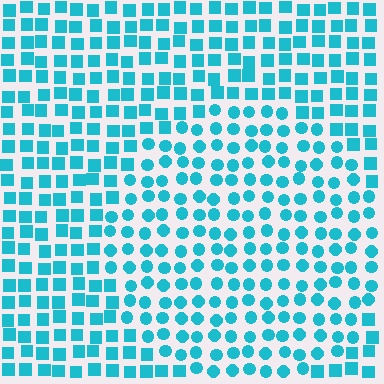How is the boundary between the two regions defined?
The boundary is defined by a change in element shape: circles inside vs. squares outside. All elements share the same color and spacing.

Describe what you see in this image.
The image is filled with small cyan elements arranged in a uniform grid. A circle-shaped region contains circles, while the surrounding area contains squares. The boundary is defined purely by the change in element shape.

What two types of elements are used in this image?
The image uses circles inside the circle region and squares outside it.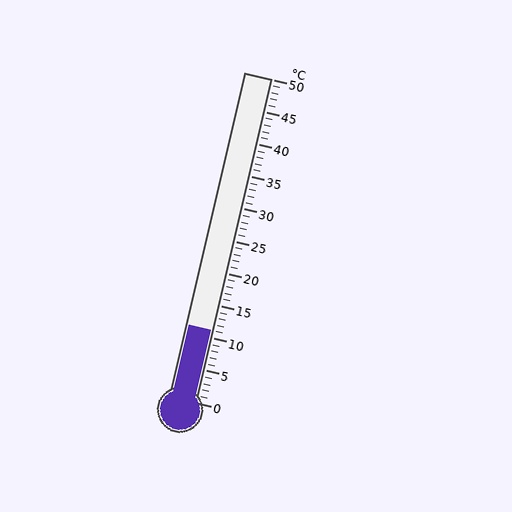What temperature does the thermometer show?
The thermometer shows approximately 11°C.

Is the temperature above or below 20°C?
The temperature is below 20°C.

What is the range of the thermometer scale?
The thermometer scale ranges from 0°C to 50°C.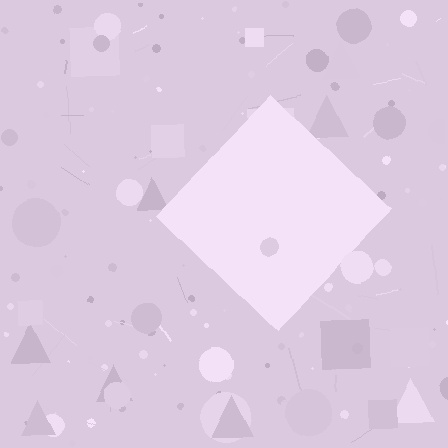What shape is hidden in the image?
A diamond is hidden in the image.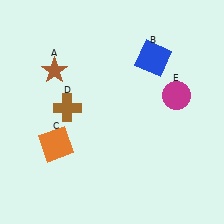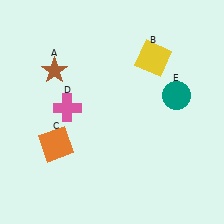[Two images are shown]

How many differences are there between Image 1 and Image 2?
There are 3 differences between the two images.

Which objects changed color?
B changed from blue to yellow. D changed from brown to pink. E changed from magenta to teal.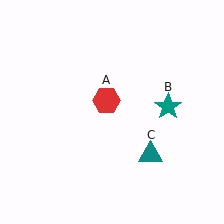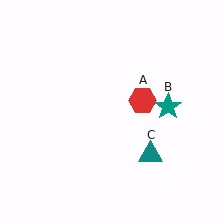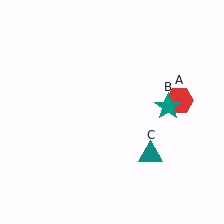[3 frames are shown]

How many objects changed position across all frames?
1 object changed position: red hexagon (object A).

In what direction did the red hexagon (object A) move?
The red hexagon (object A) moved right.